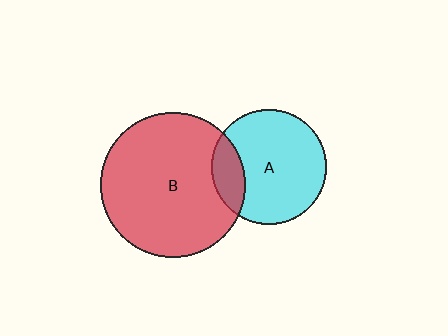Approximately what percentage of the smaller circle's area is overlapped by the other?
Approximately 20%.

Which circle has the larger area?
Circle B (red).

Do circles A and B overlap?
Yes.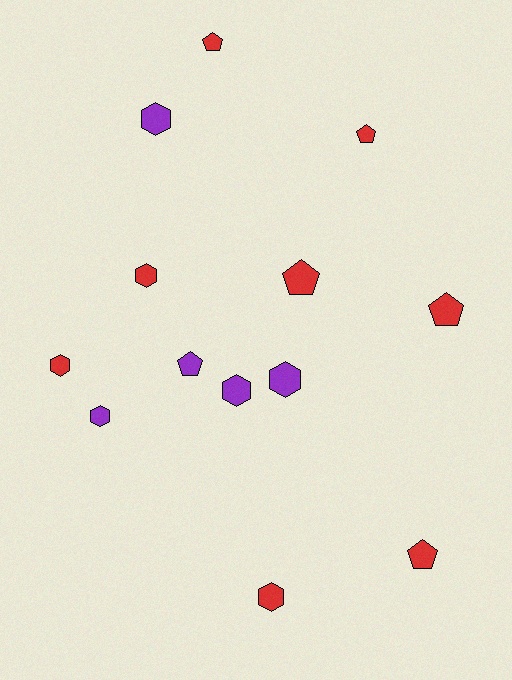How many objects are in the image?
There are 13 objects.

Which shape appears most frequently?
Hexagon, with 7 objects.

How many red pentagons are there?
There are 5 red pentagons.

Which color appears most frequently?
Red, with 8 objects.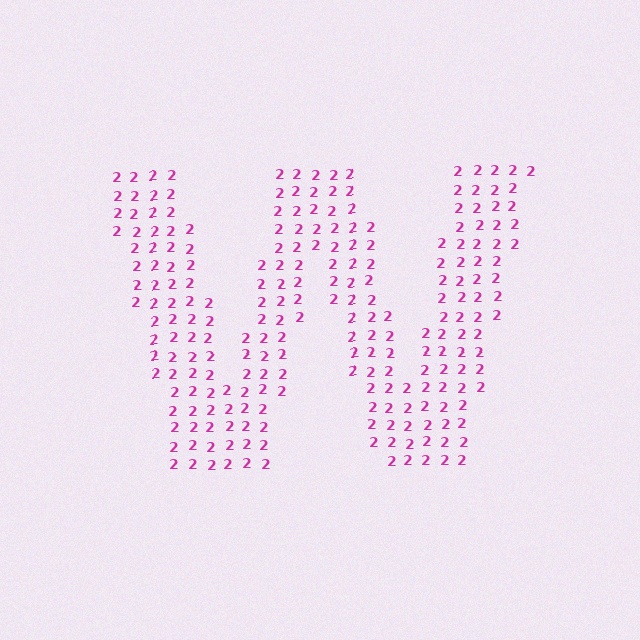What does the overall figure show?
The overall figure shows the letter W.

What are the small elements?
The small elements are digit 2's.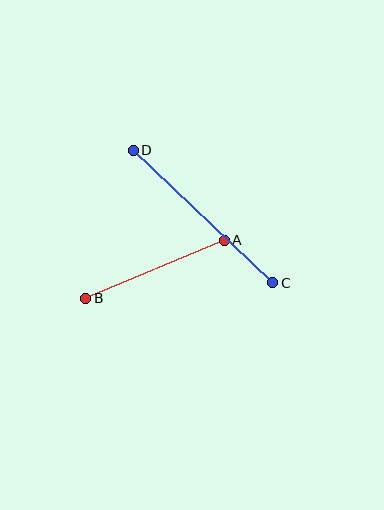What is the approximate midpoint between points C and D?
The midpoint is at approximately (203, 216) pixels.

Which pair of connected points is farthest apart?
Points C and D are farthest apart.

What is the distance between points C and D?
The distance is approximately 192 pixels.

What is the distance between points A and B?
The distance is approximately 150 pixels.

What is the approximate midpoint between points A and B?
The midpoint is at approximately (155, 269) pixels.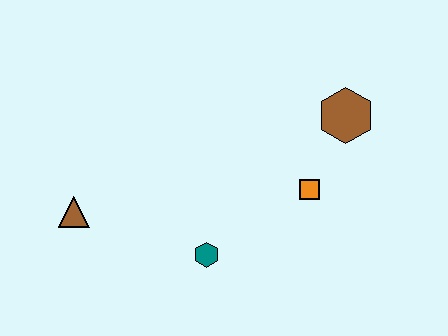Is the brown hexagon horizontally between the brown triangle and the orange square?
No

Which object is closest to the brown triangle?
The teal hexagon is closest to the brown triangle.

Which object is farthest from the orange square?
The brown triangle is farthest from the orange square.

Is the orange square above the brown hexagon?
No